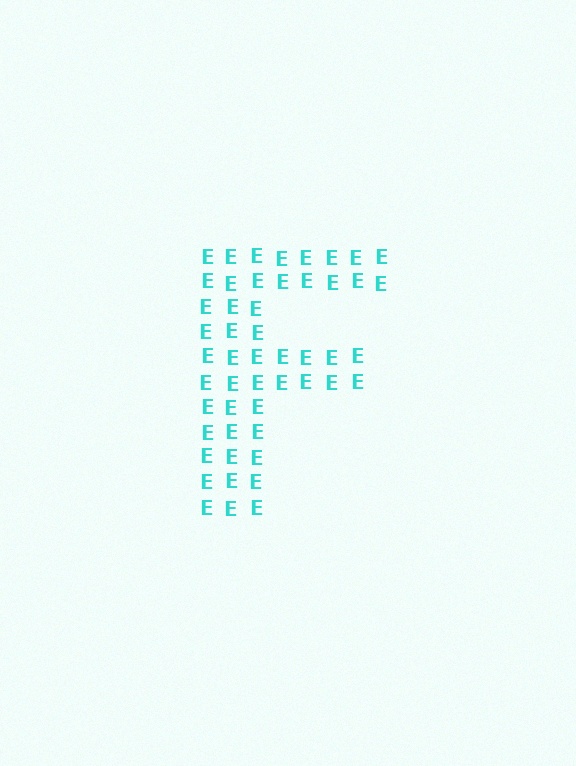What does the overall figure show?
The overall figure shows the letter F.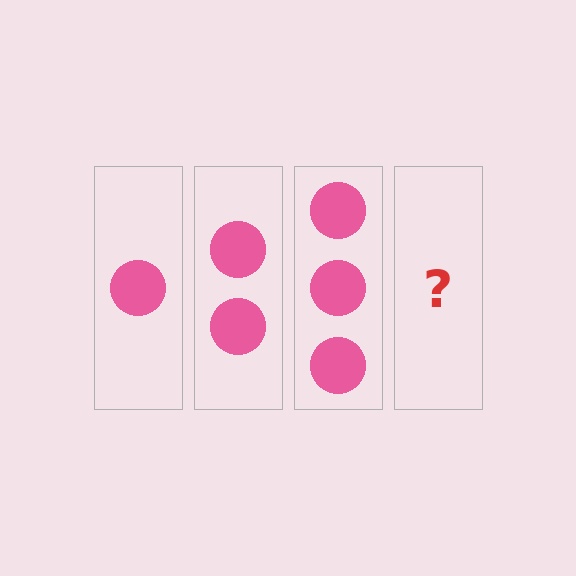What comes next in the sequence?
The next element should be 4 circles.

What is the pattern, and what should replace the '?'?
The pattern is that each step adds one more circle. The '?' should be 4 circles.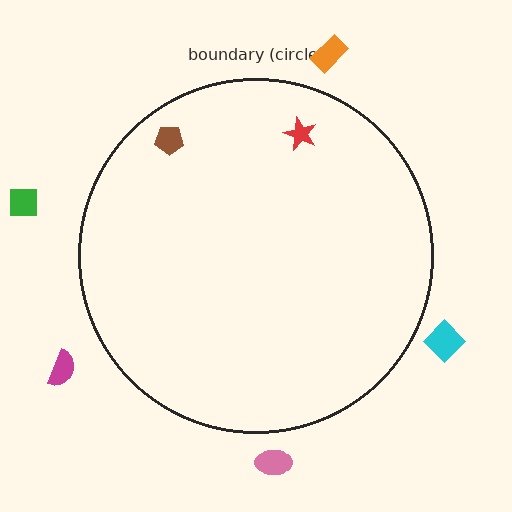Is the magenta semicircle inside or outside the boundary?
Outside.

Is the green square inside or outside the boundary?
Outside.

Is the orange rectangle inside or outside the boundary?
Outside.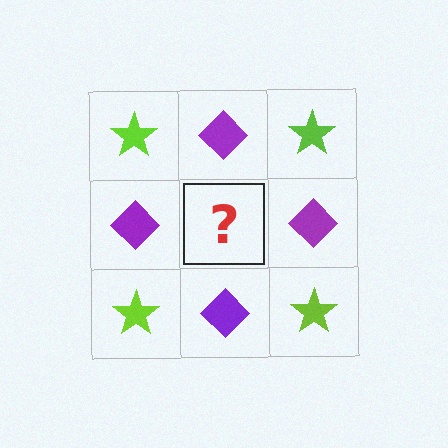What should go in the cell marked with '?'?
The missing cell should contain a lime star.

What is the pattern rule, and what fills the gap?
The rule is that it alternates lime star and purple diamond in a checkerboard pattern. The gap should be filled with a lime star.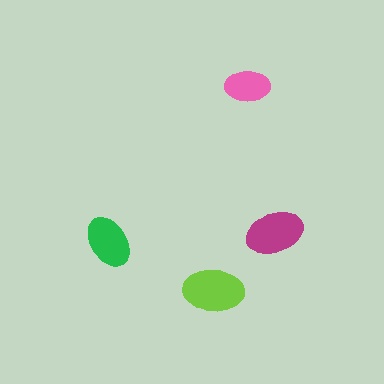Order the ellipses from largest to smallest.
the lime one, the magenta one, the green one, the pink one.